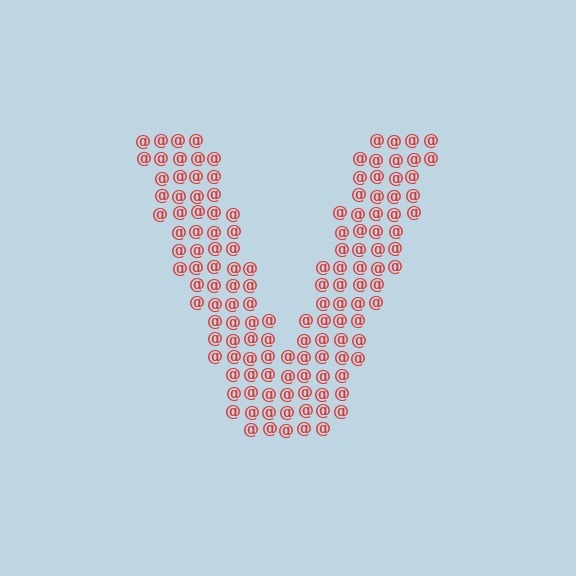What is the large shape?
The large shape is the letter V.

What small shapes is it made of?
It is made of small at signs.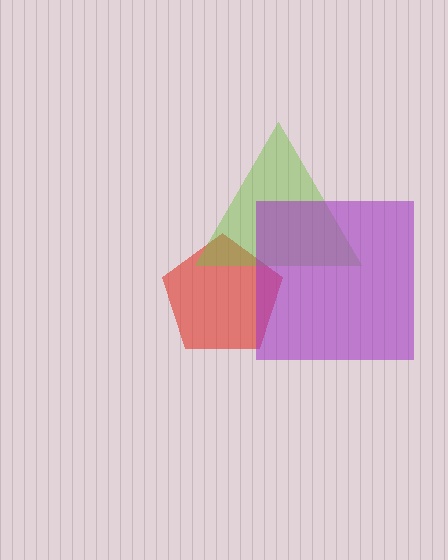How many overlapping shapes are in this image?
There are 3 overlapping shapes in the image.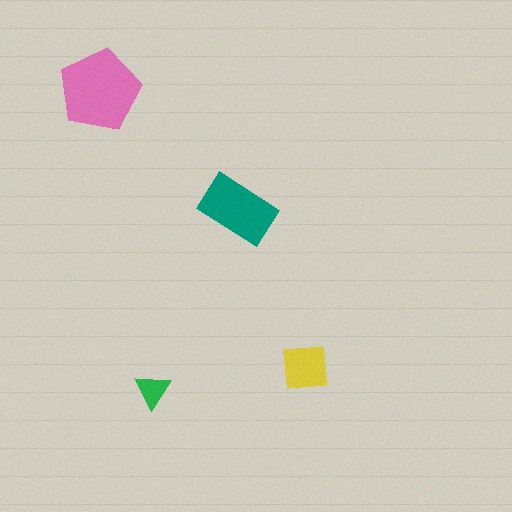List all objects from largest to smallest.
The pink pentagon, the teal rectangle, the yellow square, the green triangle.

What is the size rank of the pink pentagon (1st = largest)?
1st.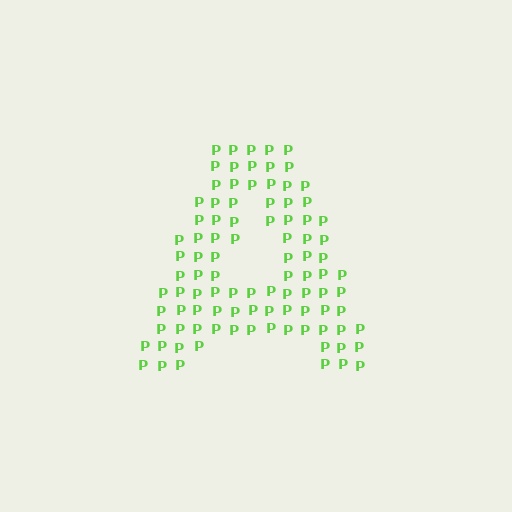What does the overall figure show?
The overall figure shows the letter A.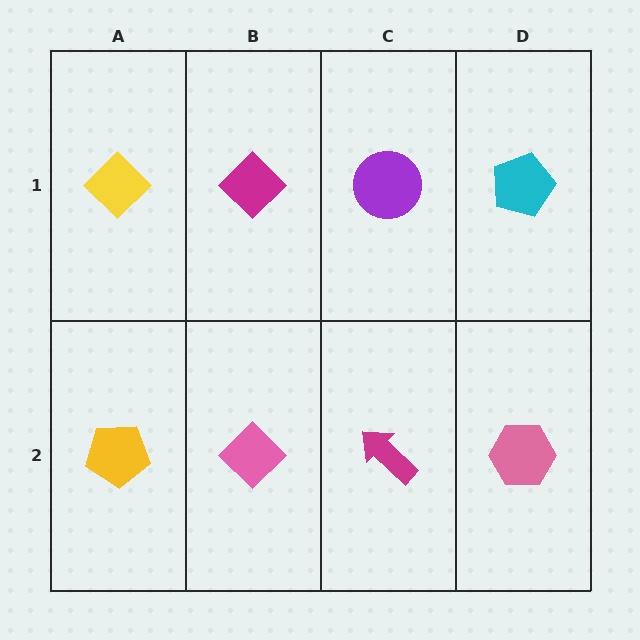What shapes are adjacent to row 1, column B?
A pink diamond (row 2, column B), a yellow diamond (row 1, column A), a purple circle (row 1, column C).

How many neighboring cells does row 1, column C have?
3.